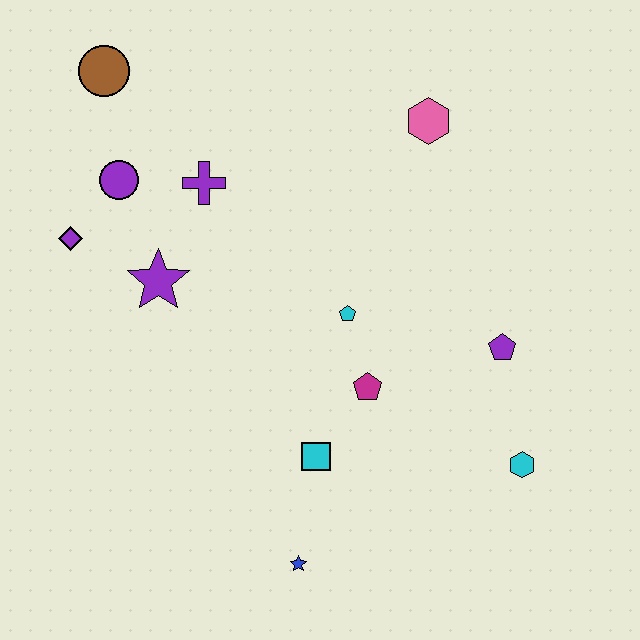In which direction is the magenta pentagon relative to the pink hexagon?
The magenta pentagon is below the pink hexagon.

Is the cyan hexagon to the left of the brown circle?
No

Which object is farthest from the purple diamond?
The cyan hexagon is farthest from the purple diamond.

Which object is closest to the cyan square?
The magenta pentagon is closest to the cyan square.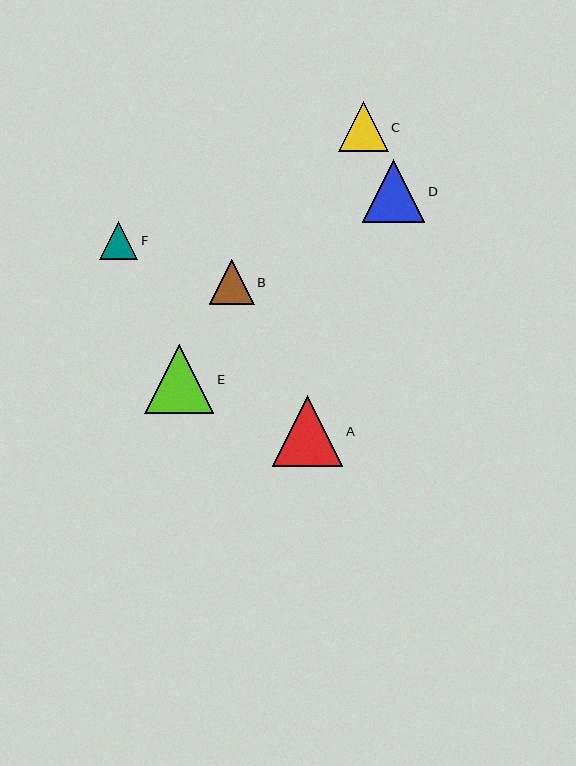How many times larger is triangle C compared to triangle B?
Triangle C is approximately 1.1 times the size of triangle B.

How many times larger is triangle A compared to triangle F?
Triangle A is approximately 1.8 times the size of triangle F.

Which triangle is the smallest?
Triangle F is the smallest with a size of approximately 38 pixels.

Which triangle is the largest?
Triangle A is the largest with a size of approximately 71 pixels.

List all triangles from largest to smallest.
From largest to smallest: A, E, D, C, B, F.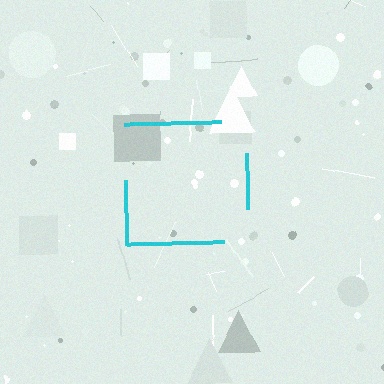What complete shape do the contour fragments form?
The contour fragments form a square.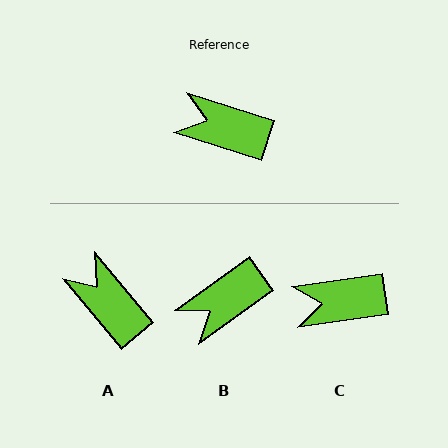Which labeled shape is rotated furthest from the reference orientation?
B, about 54 degrees away.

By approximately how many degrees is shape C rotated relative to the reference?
Approximately 26 degrees counter-clockwise.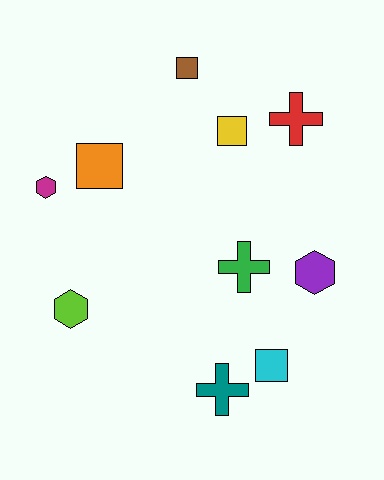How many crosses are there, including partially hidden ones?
There are 3 crosses.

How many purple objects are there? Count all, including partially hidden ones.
There is 1 purple object.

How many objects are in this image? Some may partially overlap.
There are 10 objects.